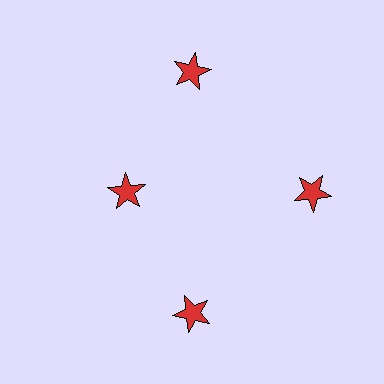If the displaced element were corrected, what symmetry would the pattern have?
It would have 4-fold rotational symmetry — the pattern would map onto itself every 90 degrees.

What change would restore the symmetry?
The symmetry would be restored by moving it outward, back onto the ring so that all 4 stars sit at equal angles and equal distance from the center.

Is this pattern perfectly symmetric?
No. The 4 red stars are arranged in a ring, but one element near the 9 o'clock position is pulled inward toward the center, breaking the 4-fold rotational symmetry.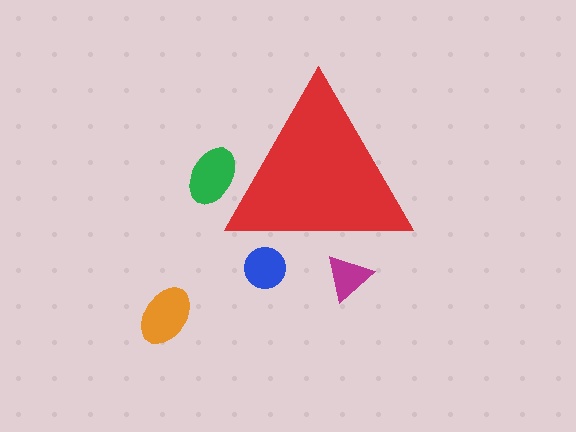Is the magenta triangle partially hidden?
Yes, the magenta triangle is partially hidden behind the red triangle.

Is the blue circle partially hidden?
Yes, the blue circle is partially hidden behind the red triangle.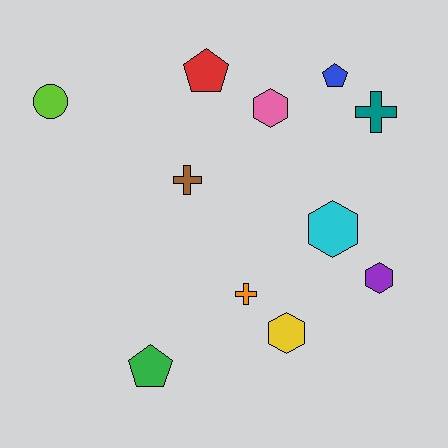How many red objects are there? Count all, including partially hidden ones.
There is 1 red object.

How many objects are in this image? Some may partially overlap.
There are 11 objects.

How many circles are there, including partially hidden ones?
There is 1 circle.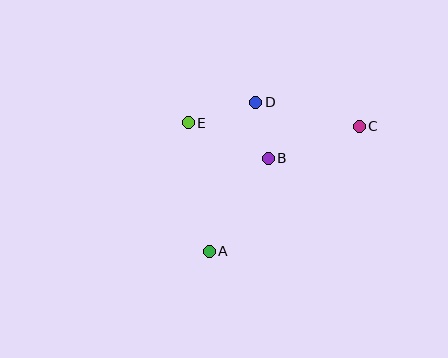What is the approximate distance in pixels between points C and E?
The distance between C and E is approximately 171 pixels.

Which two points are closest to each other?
Points B and D are closest to each other.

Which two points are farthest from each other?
Points A and C are farthest from each other.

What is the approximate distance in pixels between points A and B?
The distance between A and B is approximately 110 pixels.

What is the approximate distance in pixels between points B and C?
The distance between B and C is approximately 97 pixels.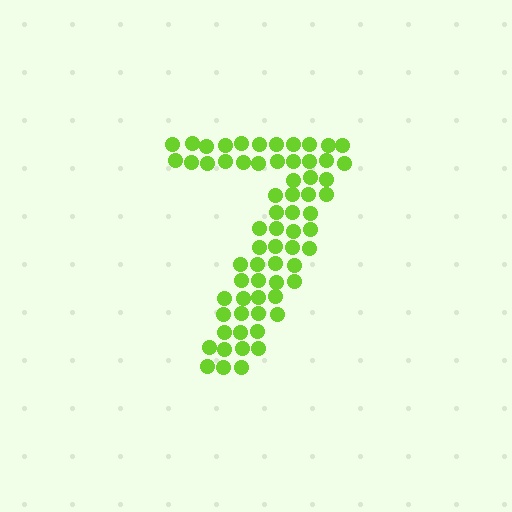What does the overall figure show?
The overall figure shows the digit 7.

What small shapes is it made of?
It is made of small circles.